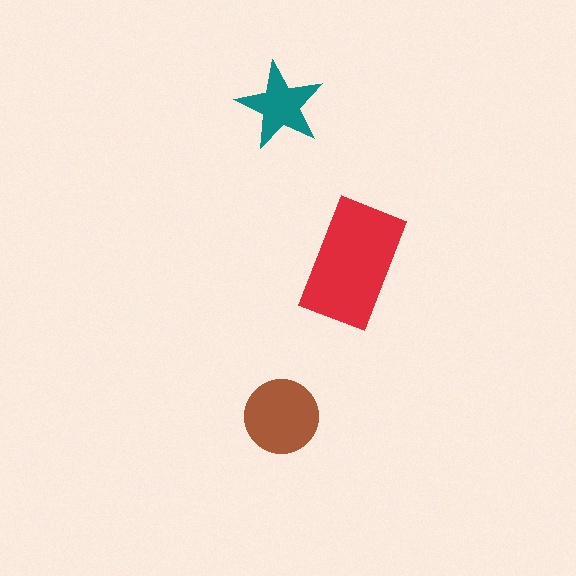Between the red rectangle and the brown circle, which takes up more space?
The red rectangle.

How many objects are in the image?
There are 3 objects in the image.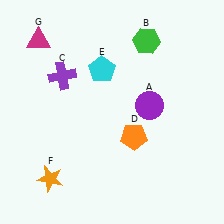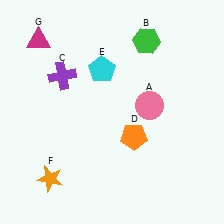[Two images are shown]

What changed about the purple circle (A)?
In Image 1, A is purple. In Image 2, it changed to pink.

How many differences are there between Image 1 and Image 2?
There is 1 difference between the two images.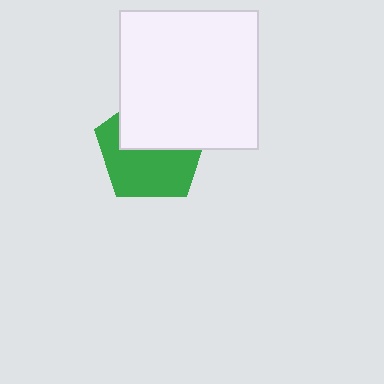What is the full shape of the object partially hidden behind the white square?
The partially hidden object is a green pentagon.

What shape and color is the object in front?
The object in front is a white square.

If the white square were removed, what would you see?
You would see the complete green pentagon.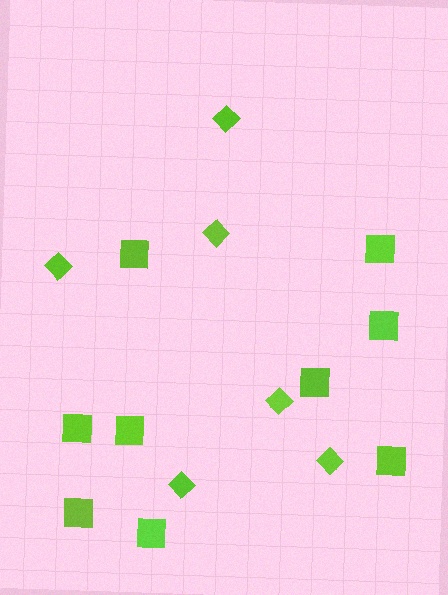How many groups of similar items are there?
There are 2 groups: one group of squares (9) and one group of diamonds (6).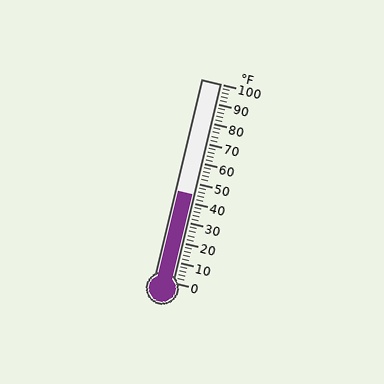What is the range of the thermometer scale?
The thermometer scale ranges from 0°F to 100°F.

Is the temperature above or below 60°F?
The temperature is below 60°F.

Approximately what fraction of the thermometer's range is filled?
The thermometer is filled to approximately 45% of its range.